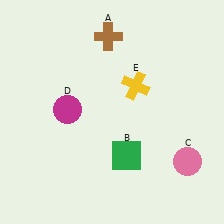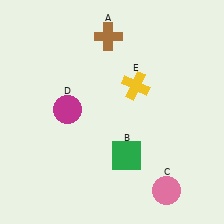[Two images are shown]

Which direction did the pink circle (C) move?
The pink circle (C) moved down.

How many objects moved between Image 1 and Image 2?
1 object moved between the two images.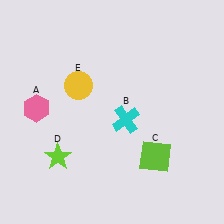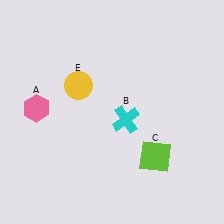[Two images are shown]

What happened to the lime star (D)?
The lime star (D) was removed in Image 2. It was in the bottom-left area of Image 1.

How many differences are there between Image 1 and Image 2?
There is 1 difference between the two images.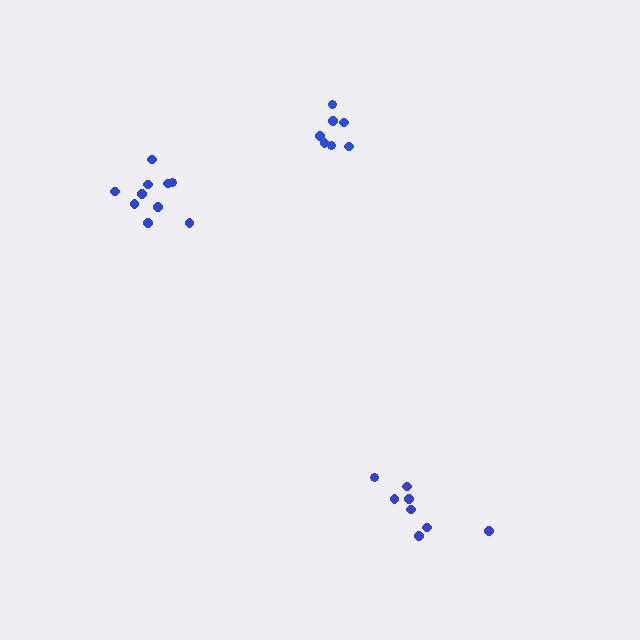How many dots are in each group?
Group 1: 7 dots, Group 2: 8 dots, Group 3: 10 dots (25 total).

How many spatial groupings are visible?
There are 3 spatial groupings.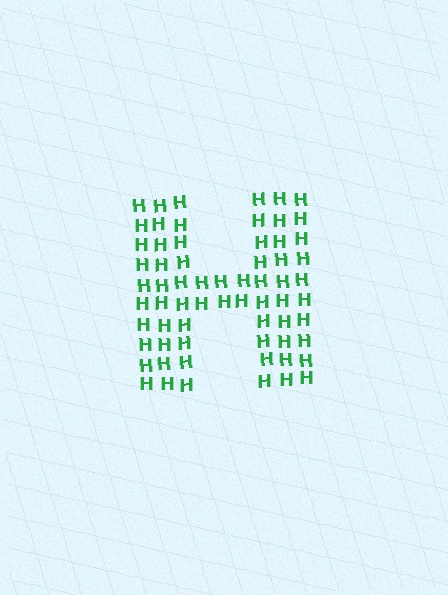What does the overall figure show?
The overall figure shows the letter H.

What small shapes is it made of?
It is made of small letter H's.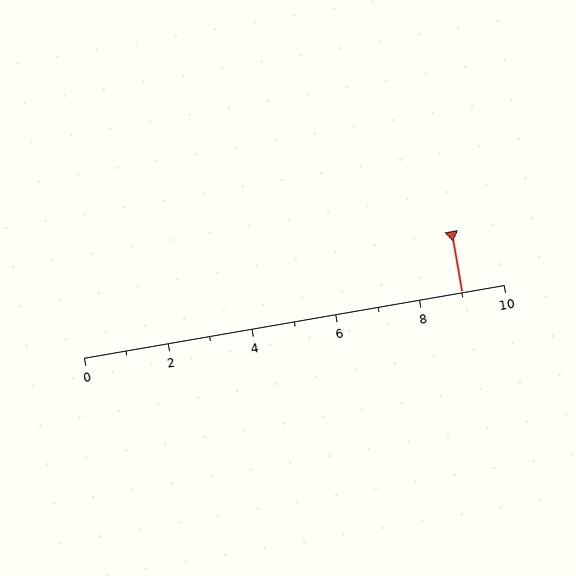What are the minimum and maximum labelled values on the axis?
The axis runs from 0 to 10.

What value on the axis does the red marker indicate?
The marker indicates approximately 9.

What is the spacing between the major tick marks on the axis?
The major ticks are spaced 2 apart.